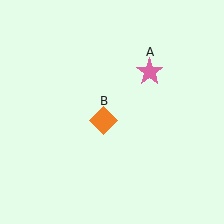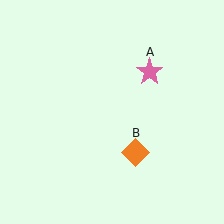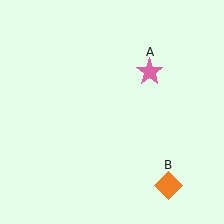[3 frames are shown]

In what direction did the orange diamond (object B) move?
The orange diamond (object B) moved down and to the right.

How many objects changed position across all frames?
1 object changed position: orange diamond (object B).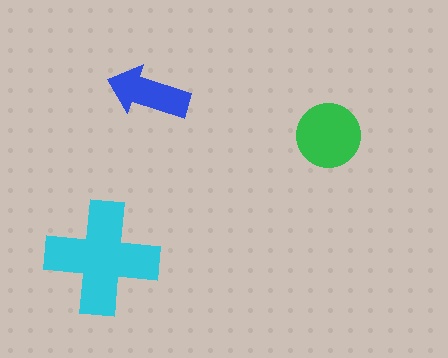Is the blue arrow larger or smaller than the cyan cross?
Smaller.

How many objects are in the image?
There are 3 objects in the image.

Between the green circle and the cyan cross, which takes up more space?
The cyan cross.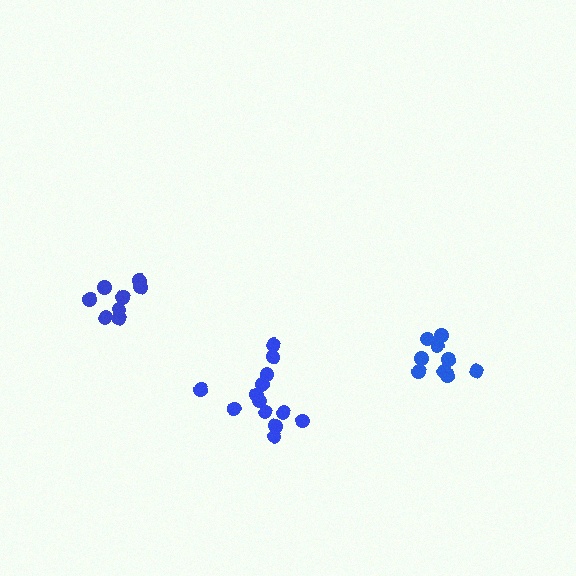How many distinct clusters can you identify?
There are 3 distinct clusters.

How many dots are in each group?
Group 1: 9 dots, Group 2: 8 dots, Group 3: 13 dots (30 total).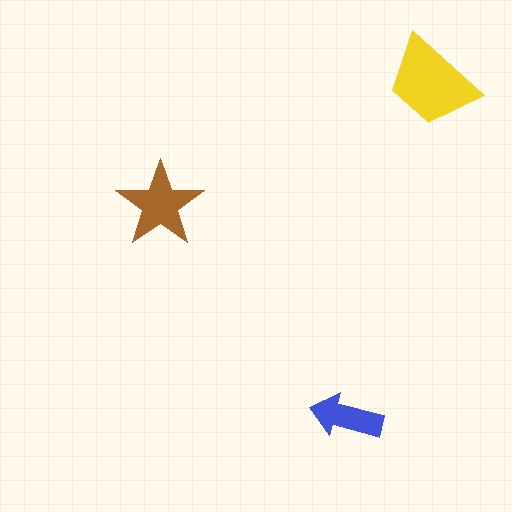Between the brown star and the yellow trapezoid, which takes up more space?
The yellow trapezoid.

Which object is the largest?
The yellow trapezoid.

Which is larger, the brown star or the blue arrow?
The brown star.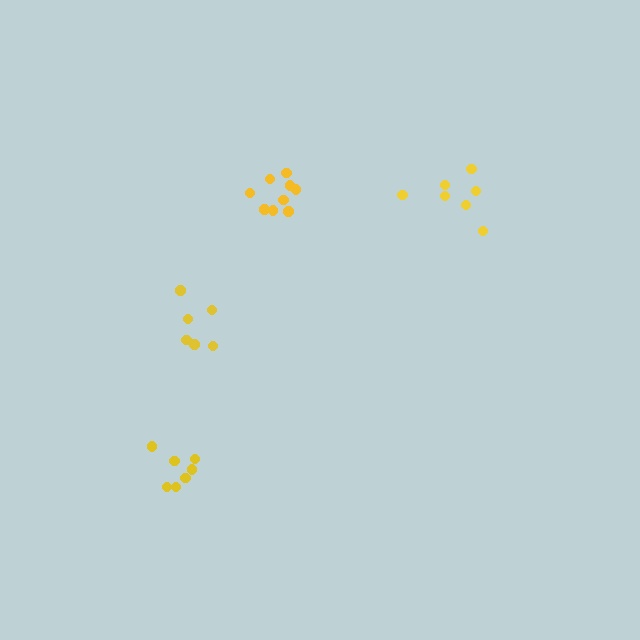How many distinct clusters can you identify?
There are 4 distinct clusters.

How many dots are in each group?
Group 1: 6 dots, Group 2: 7 dots, Group 3: 9 dots, Group 4: 7 dots (29 total).